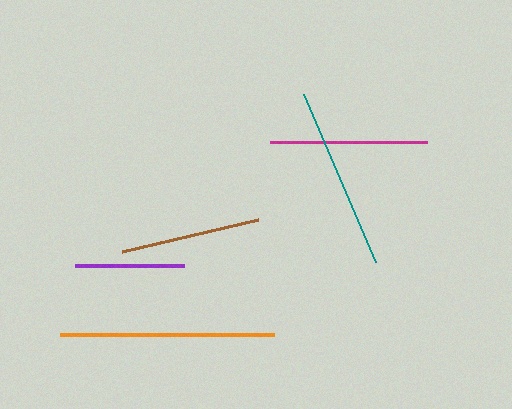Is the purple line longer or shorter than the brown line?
The brown line is longer than the purple line.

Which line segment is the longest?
The orange line is the longest at approximately 214 pixels.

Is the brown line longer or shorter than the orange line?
The orange line is longer than the brown line.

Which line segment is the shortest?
The purple line is the shortest at approximately 108 pixels.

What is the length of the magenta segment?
The magenta segment is approximately 157 pixels long.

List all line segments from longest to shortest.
From longest to shortest: orange, teal, magenta, brown, purple.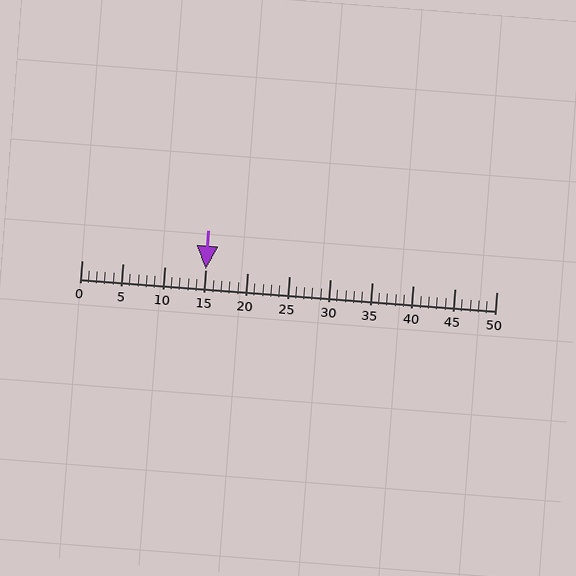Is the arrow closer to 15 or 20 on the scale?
The arrow is closer to 15.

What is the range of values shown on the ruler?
The ruler shows values from 0 to 50.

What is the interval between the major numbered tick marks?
The major tick marks are spaced 5 units apart.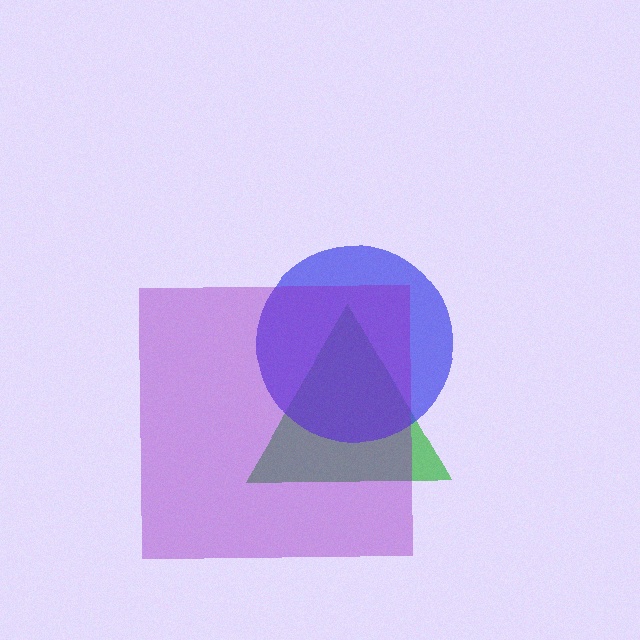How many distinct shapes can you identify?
There are 3 distinct shapes: a green triangle, a blue circle, a purple square.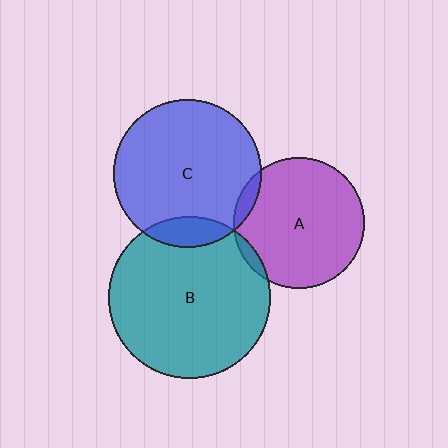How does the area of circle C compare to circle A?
Approximately 1.3 times.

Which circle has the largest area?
Circle B (teal).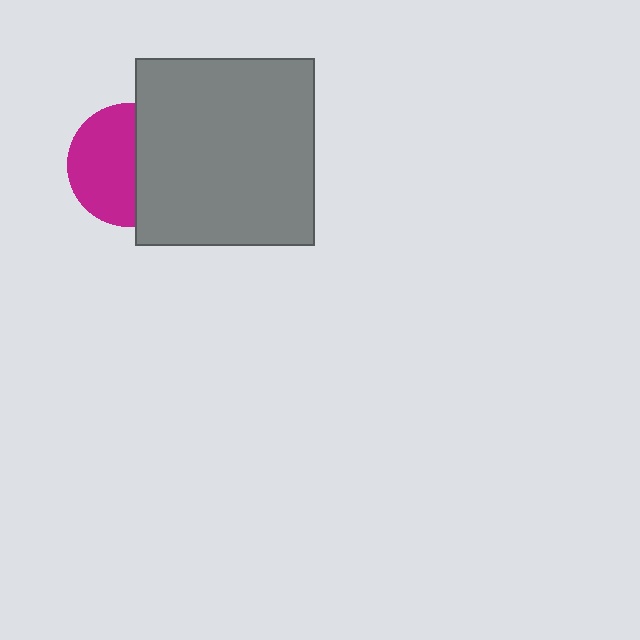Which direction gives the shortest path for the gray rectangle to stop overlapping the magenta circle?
Moving right gives the shortest separation.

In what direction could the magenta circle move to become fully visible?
The magenta circle could move left. That would shift it out from behind the gray rectangle entirely.